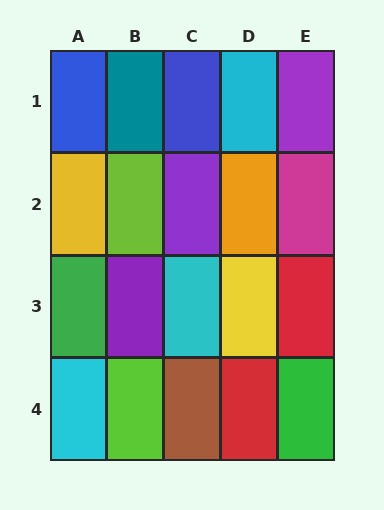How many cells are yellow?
2 cells are yellow.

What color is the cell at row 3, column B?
Purple.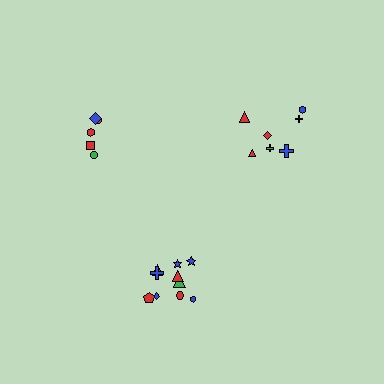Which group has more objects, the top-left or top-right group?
The top-right group.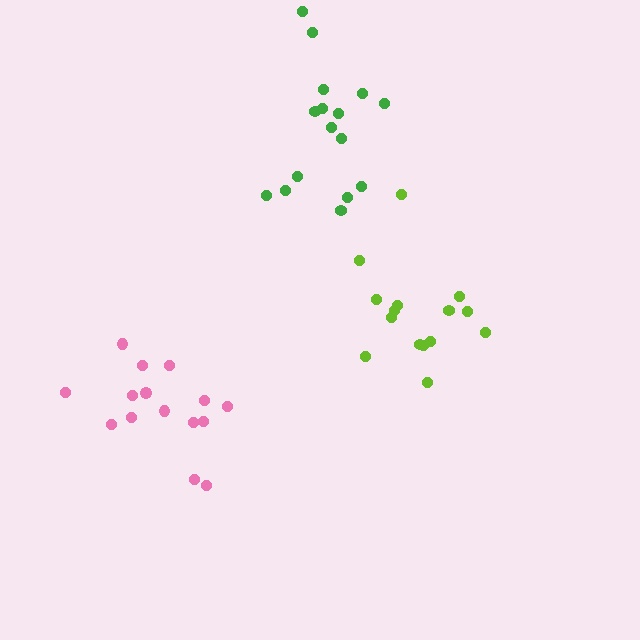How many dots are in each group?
Group 1: 15 dots, Group 2: 16 dots, Group 3: 15 dots (46 total).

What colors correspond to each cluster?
The clusters are colored: lime, green, pink.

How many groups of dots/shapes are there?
There are 3 groups.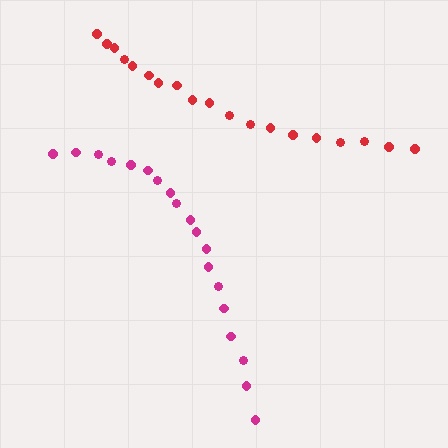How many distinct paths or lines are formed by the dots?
There are 2 distinct paths.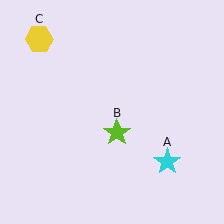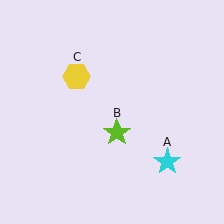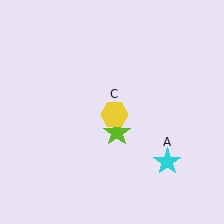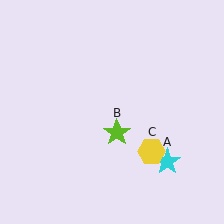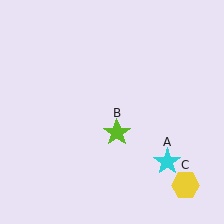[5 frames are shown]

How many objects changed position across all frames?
1 object changed position: yellow hexagon (object C).